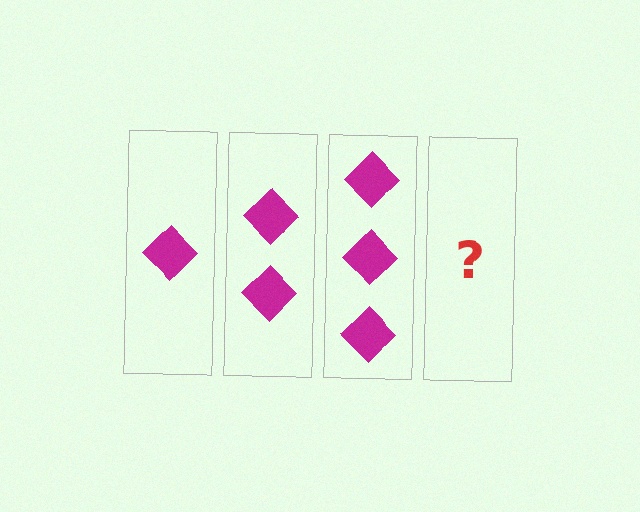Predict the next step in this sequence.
The next step is 4 diamonds.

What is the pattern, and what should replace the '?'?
The pattern is that each step adds one more diamond. The '?' should be 4 diamonds.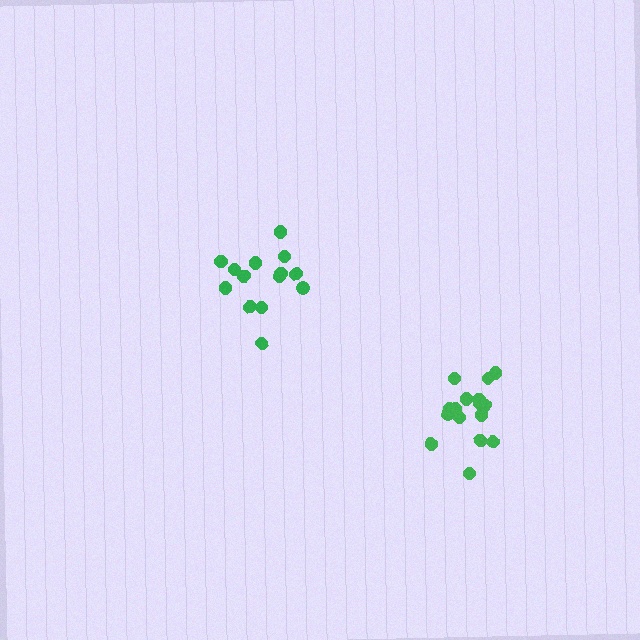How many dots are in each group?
Group 1: 14 dots, Group 2: 16 dots (30 total).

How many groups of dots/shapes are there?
There are 2 groups.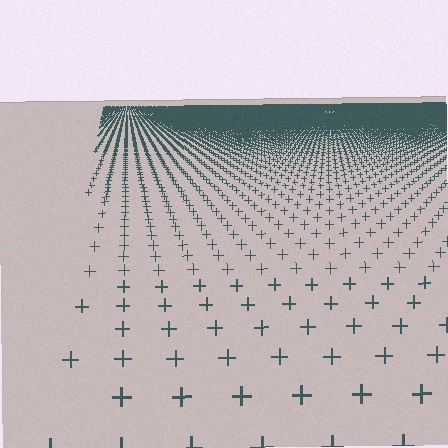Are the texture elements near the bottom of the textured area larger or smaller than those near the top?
Larger. Near the bottom, elements are closer to the viewer and appear at a bigger on-screen size.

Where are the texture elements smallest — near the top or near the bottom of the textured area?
Near the top.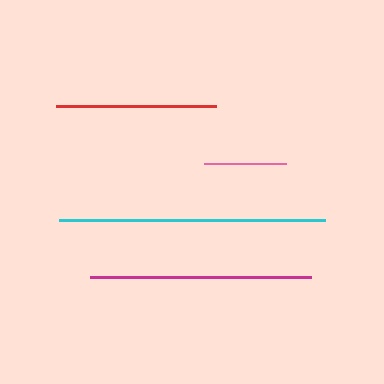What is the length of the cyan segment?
The cyan segment is approximately 266 pixels long.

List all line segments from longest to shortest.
From longest to shortest: cyan, magenta, red, pink.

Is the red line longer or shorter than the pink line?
The red line is longer than the pink line.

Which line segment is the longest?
The cyan line is the longest at approximately 266 pixels.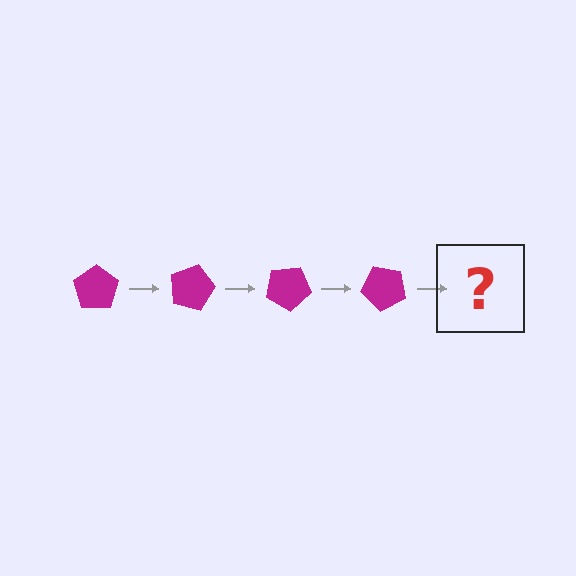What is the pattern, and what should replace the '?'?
The pattern is that the pentagon rotates 15 degrees each step. The '?' should be a magenta pentagon rotated 60 degrees.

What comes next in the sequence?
The next element should be a magenta pentagon rotated 60 degrees.